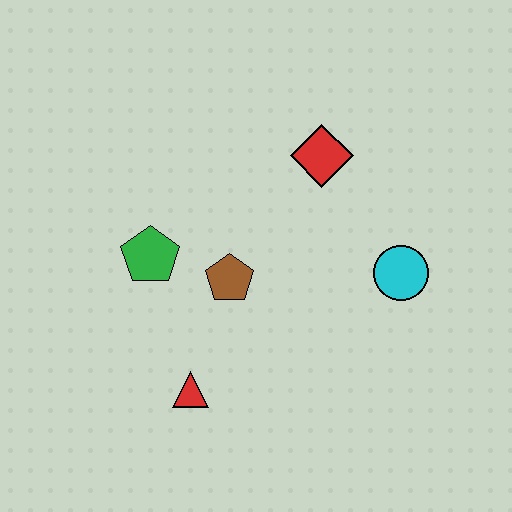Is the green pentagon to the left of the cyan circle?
Yes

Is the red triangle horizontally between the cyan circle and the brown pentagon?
No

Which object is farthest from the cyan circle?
The green pentagon is farthest from the cyan circle.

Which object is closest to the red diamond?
The cyan circle is closest to the red diamond.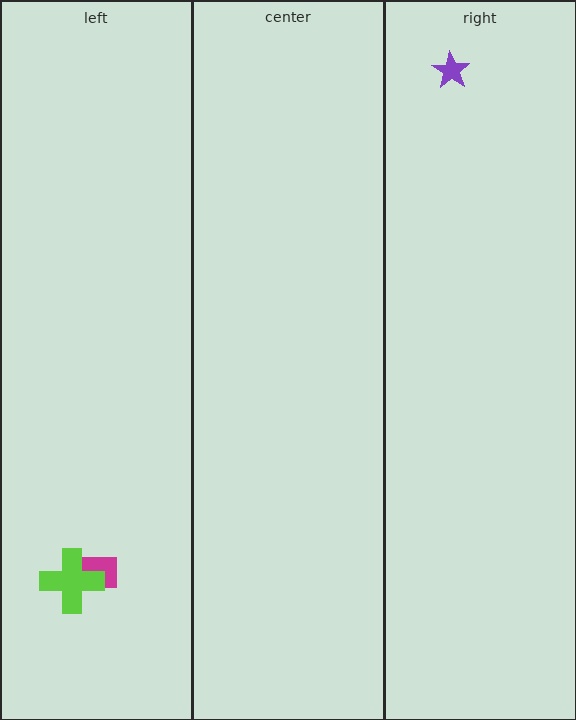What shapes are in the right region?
The purple star.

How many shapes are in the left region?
2.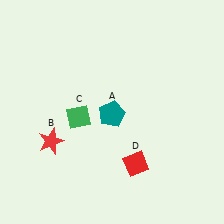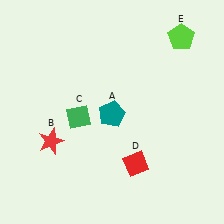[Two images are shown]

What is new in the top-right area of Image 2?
A lime pentagon (E) was added in the top-right area of Image 2.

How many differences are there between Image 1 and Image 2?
There is 1 difference between the two images.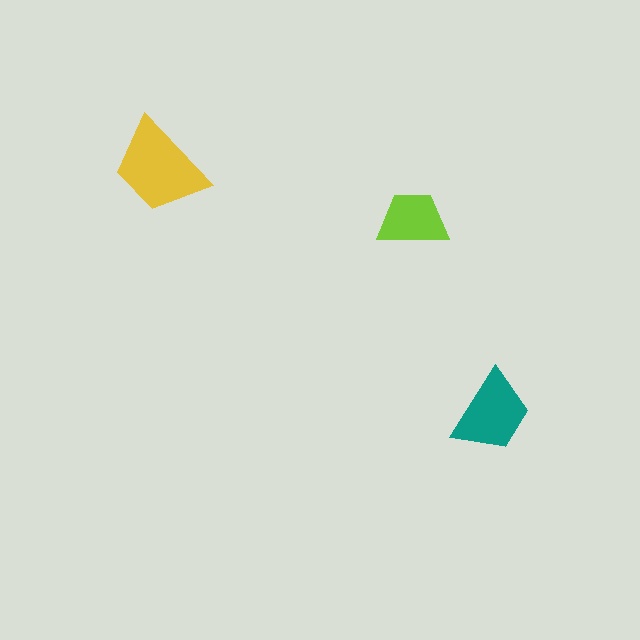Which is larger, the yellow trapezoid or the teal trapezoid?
The yellow one.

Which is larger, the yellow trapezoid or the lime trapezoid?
The yellow one.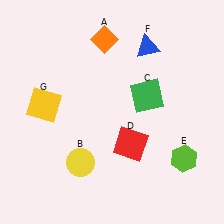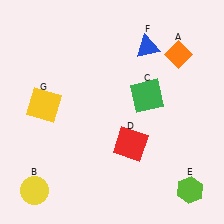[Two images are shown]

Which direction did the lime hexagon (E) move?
The lime hexagon (E) moved down.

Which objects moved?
The objects that moved are: the orange diamond (A), the yellow circle (B), the lime hexagon (E).